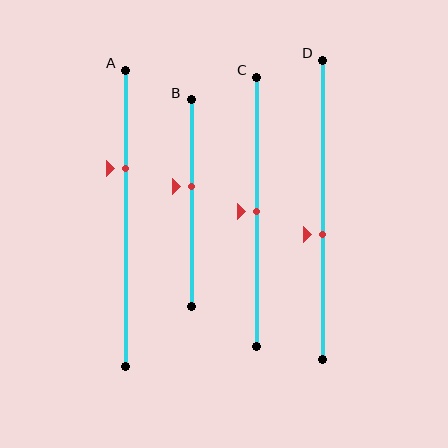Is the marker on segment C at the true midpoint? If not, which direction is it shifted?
Yes, the marker on segment C is at the true midpoint.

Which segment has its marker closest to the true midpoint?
Segment C has its marker closest to the true midpoint.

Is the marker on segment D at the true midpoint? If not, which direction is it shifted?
No, the marker on segment D is shifted downward by about 8% of the segment length.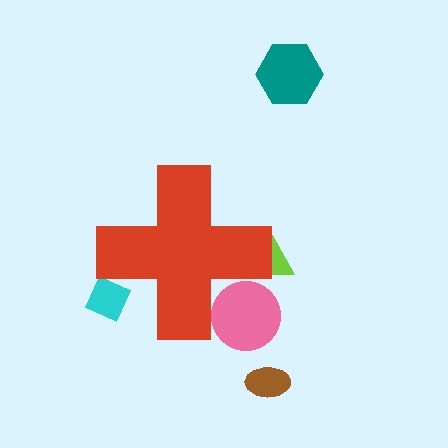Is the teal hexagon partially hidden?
No, the teal hexagon is fully visible.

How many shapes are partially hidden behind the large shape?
3 shapes are partially hidden.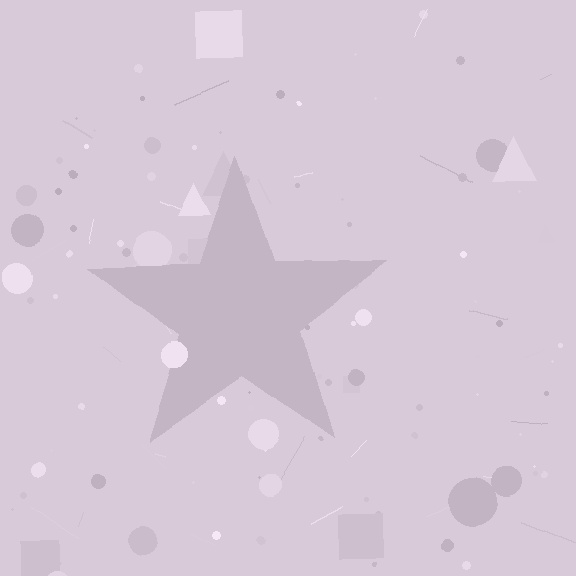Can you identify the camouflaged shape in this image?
The camouflaged shape is a star.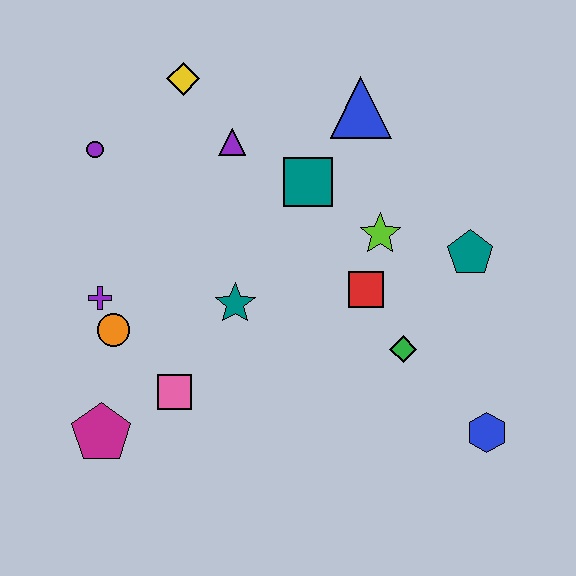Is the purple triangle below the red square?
No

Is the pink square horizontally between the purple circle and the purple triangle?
Yes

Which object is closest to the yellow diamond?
The purple triangle is closest to the yellow diamond.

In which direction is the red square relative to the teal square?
The red square is below the teal square.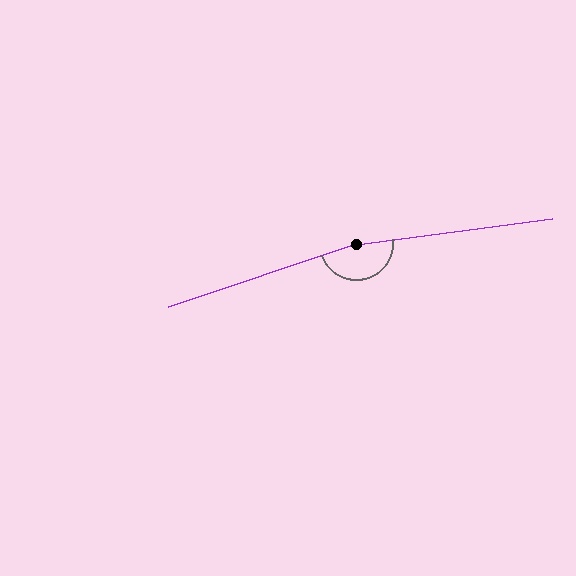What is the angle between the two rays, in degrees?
Approximately 169 degrees.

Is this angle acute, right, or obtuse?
It is obtuse.